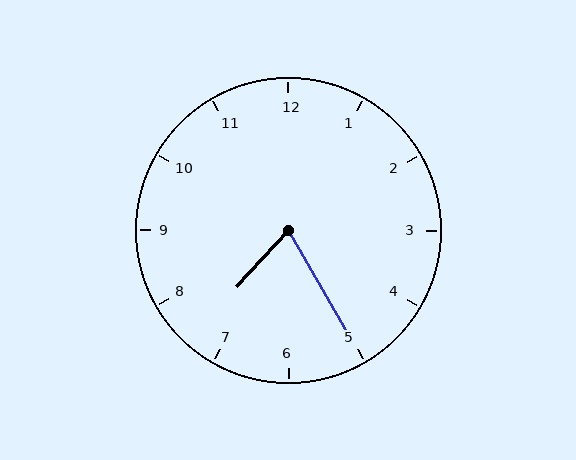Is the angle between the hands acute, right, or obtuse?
It is acute.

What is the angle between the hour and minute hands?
Approximately 72 degrees.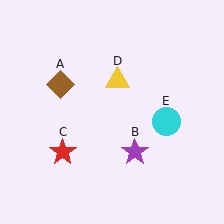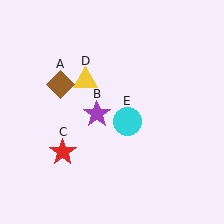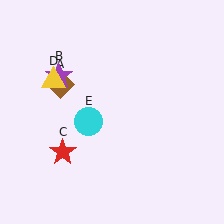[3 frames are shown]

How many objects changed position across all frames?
3 objects changed position: purple star (object B), yellow triangle (object D), cyan circle (object E).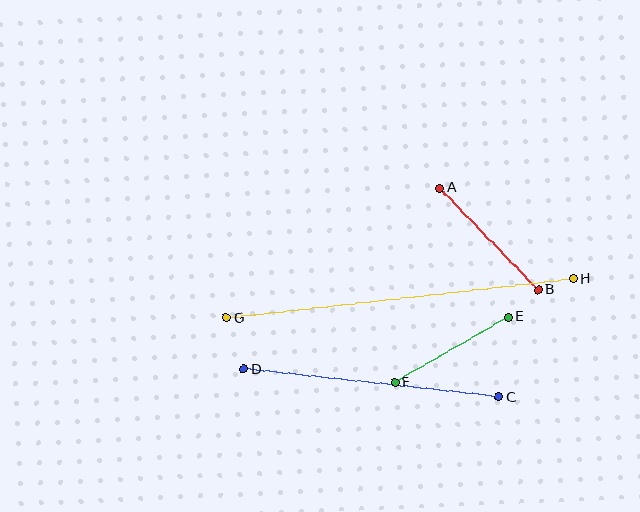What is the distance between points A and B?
The distance is approximately 141 pixels.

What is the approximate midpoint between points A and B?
The midpoint is at approximately (489, 239) pixels.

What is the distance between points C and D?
The distance is approximately 257 pixels.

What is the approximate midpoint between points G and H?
The midpoint is at approximately (400, 298) pixels.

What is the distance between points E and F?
The distance is approximately 131 pixels.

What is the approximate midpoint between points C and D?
The midpoint is at approximately (371, 383) pixels.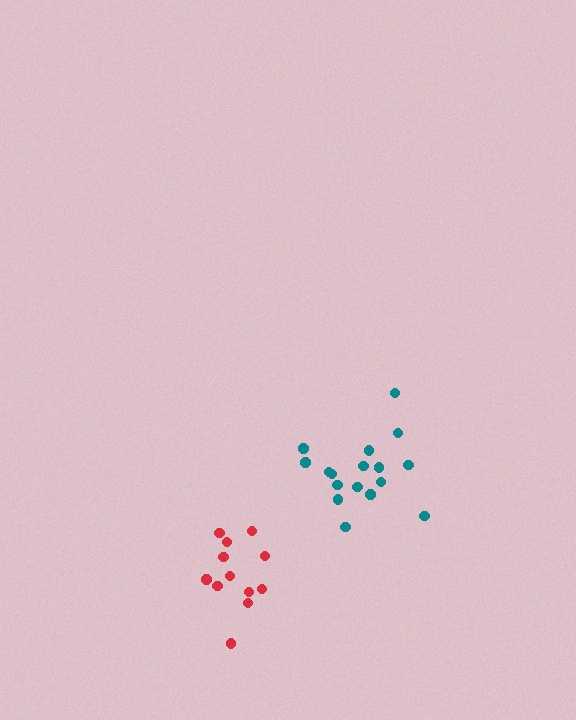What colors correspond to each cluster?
The clusters are colored: teal, red.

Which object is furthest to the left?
The red cluster is leftmost.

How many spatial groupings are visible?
There are 2 spatial groupings.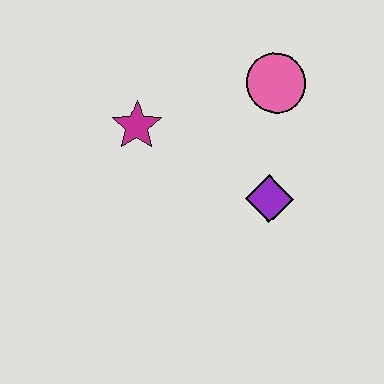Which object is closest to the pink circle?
The purple diamond is closest to the pink circle.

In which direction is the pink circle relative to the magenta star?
The pink circle is to the right of the magenta star.